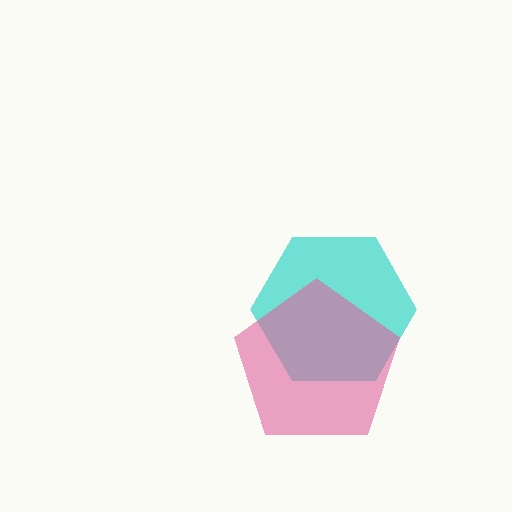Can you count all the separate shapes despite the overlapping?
Yes, there are 2 separate shapes.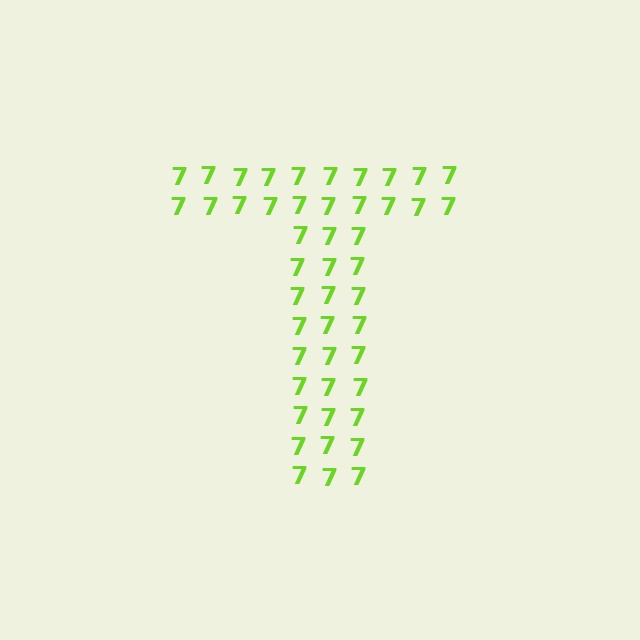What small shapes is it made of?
It is made of small digit 7's.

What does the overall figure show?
The overall figure shows the letter T.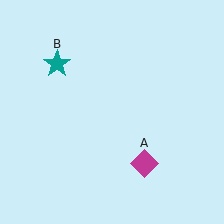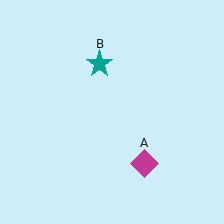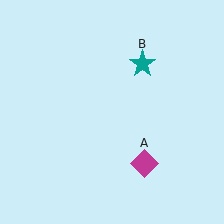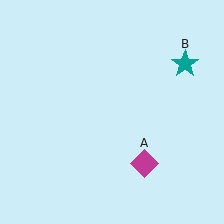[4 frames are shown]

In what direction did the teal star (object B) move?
The teal star (object B) moved right.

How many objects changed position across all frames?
1 object changed position: teal star (object B).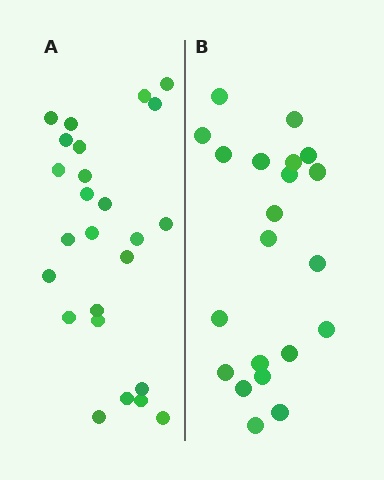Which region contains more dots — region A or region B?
Region A (the left region) has more dots.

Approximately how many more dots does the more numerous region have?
Region A has about 4 more dots than region B.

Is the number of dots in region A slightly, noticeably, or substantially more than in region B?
Region A has only slightly more — the two regions are fairly close. The ratio is roughly 1.2 to 1.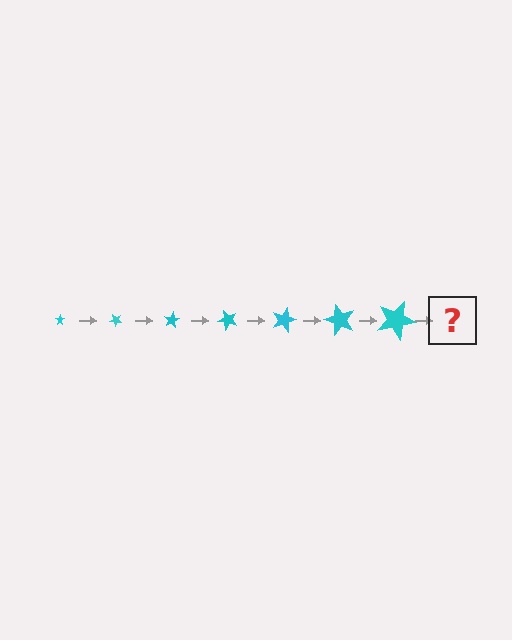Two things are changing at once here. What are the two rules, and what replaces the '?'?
The two rules are that the star grows larger each step and it rotates 40 degrees each step. The '?' should be a star, larger than the previous one and rotated 280 degrees from the start.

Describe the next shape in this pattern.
It should be a star, larger than the previous one and rotated 280 degrees from the start.